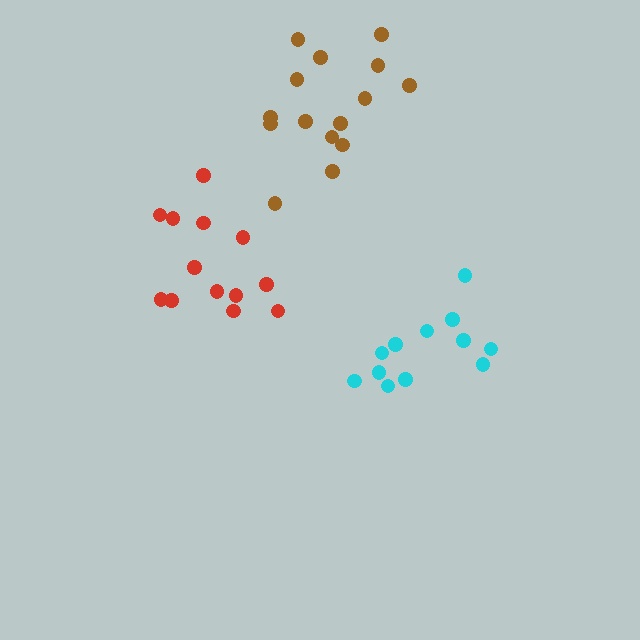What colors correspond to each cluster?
The clusters are colored: cyan, brown, red.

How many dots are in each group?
Group 1: 12 dots, Group 2: 15 dots, Group 3: 13 dots (40 total).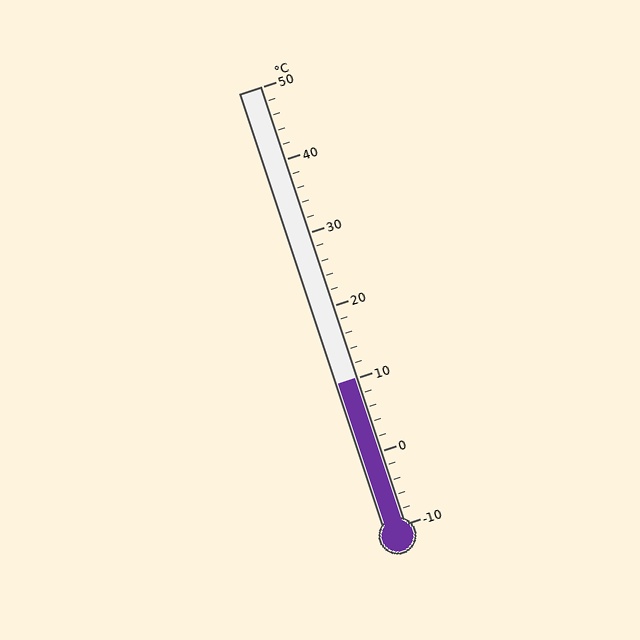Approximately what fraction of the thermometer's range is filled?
The thermometer is filled to approximately 35% of its range.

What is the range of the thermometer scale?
The thermometer scale ranges from -10°C to 50°C.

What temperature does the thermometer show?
The thermometer shows approximately 10°C.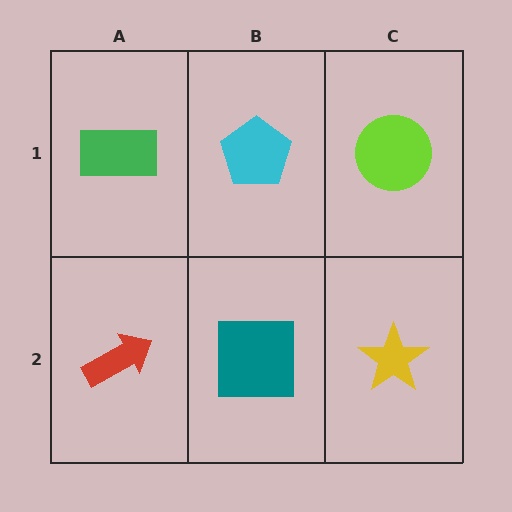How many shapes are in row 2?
3 shapes.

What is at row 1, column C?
A lime circle.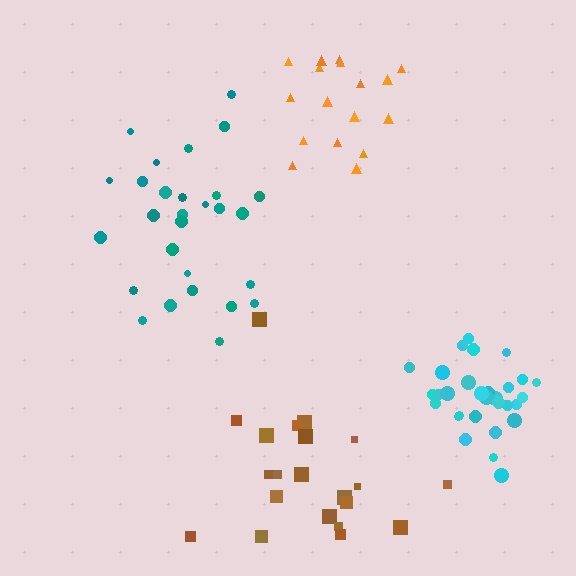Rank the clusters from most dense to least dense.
cyan, orange, teal, brown.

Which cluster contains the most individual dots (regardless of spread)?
Cyan (30).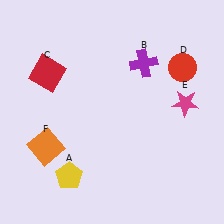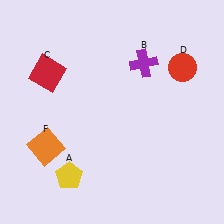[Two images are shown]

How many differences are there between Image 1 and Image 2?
There is 1 difference between the two images.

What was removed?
The magenta star (E) was removed in Image 2.